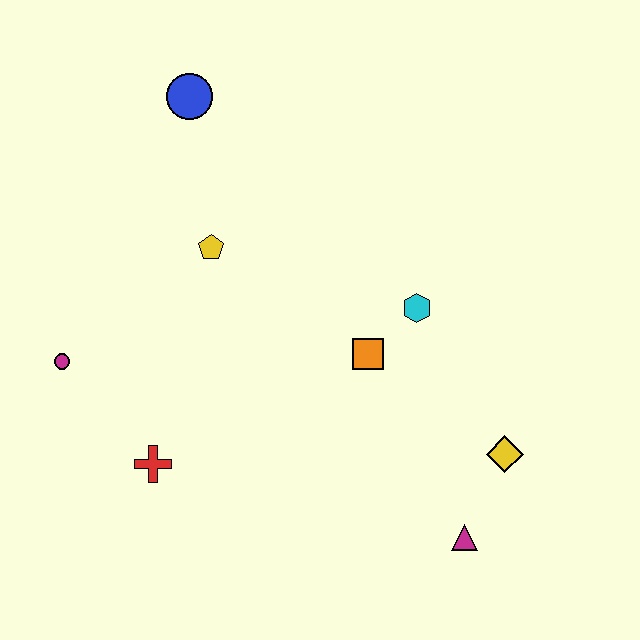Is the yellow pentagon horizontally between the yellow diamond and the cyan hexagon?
No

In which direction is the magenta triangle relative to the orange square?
The magenta triangle is below the orange square.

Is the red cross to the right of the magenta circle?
Yes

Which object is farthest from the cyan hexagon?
The magenta circle is farthest from the cyan hexagon.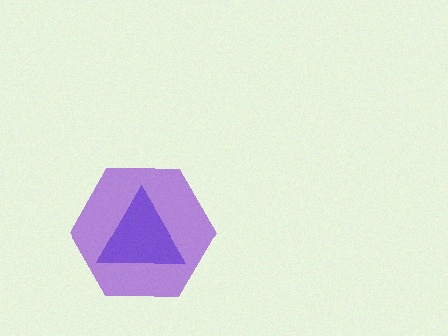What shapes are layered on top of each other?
The layered shapes are: a blue triangle, a purple hexagon.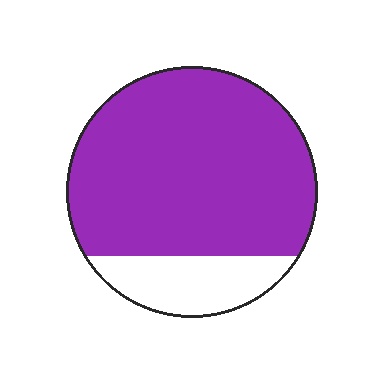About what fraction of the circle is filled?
About four fifths (4/5).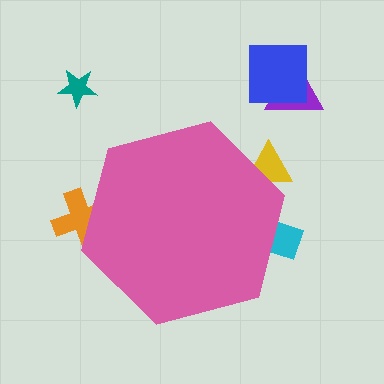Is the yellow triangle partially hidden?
Yes, the yellow triangle is partially hidden behind the pink hexagon.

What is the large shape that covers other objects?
A pink hexagon.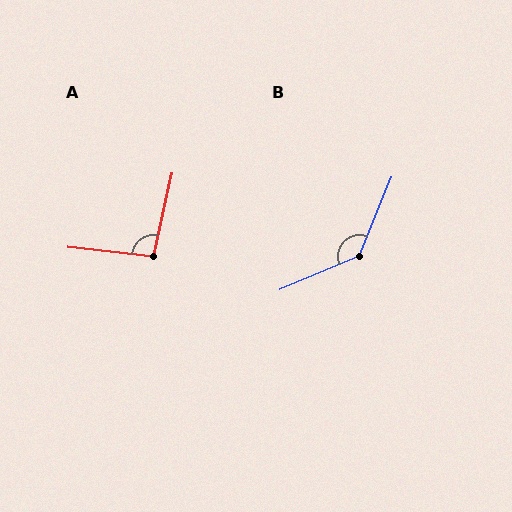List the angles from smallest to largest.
A (96°), B (135°).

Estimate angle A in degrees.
Approximately 96 degrees.